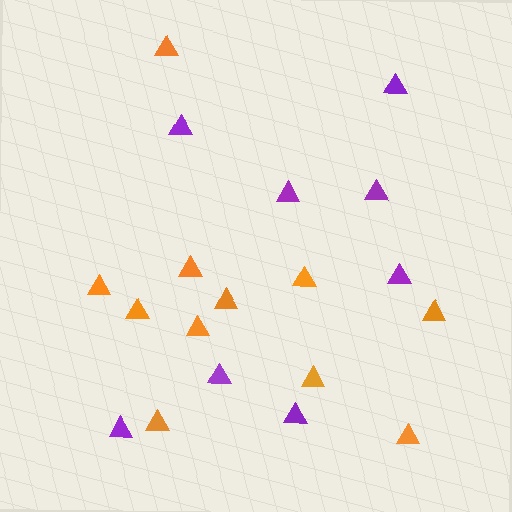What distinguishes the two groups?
There are 2 groups: one group of purple triangles (8) and one group of orange triangles (11).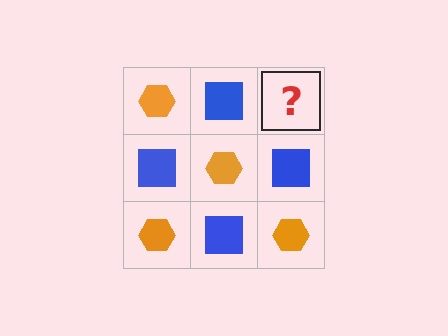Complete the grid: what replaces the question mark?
The question mark should be replaced with an orange hexagon.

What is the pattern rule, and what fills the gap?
The rule is that it alternates orange hexagon and blue square in a checkerboard pattern. The gap should be filled with an orange hexagon.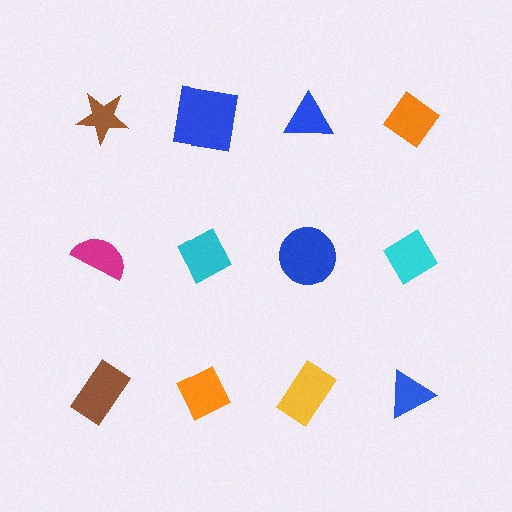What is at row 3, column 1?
A brown rectangle.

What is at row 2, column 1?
A magenta semicircle.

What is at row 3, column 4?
A blue triangle.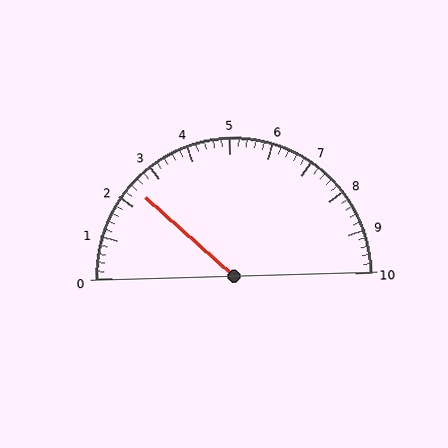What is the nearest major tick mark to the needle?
The nearest major tick mark is 2.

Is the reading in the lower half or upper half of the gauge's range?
The reading is in the lower half of the range (0 to 10).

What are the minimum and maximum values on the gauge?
The gauge ranges from 0 to 10.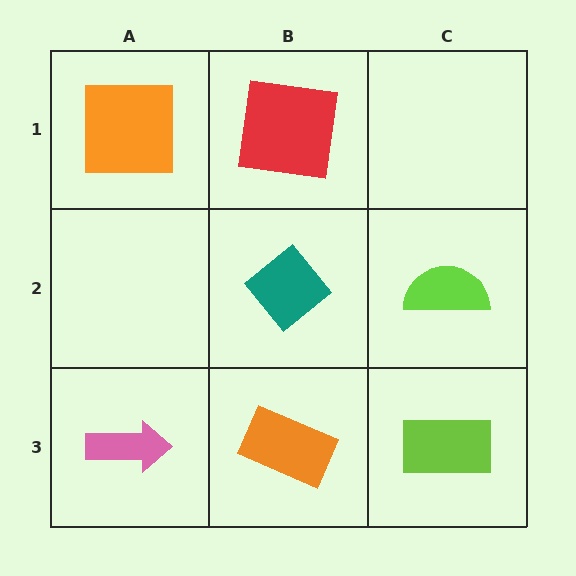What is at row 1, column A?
An orange square.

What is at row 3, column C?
A lime rectangle.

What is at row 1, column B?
A red square.